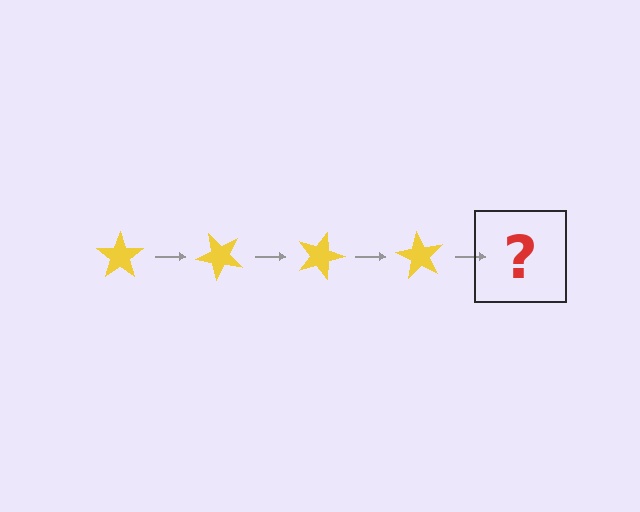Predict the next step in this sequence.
The next step is a yellow star rotated 180 degrees.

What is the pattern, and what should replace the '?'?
The pattern is that the star rotates 45 degrees each step. The '?' should be a yellow star rotated 180 degrees.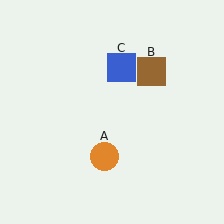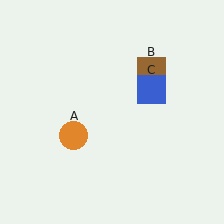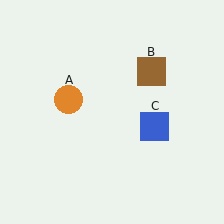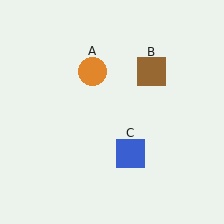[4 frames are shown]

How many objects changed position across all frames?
2 objects changed position: orange circle (object A), blue square (object C).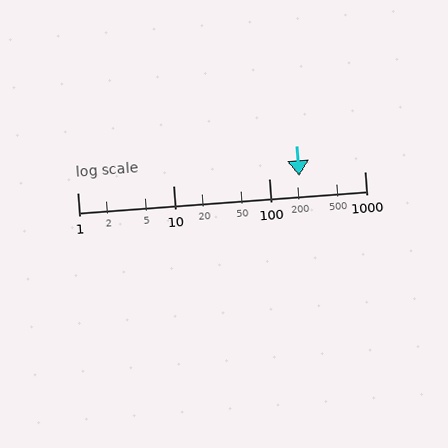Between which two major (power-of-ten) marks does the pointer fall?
The pointer is between 100 and 1000.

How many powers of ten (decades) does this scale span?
The scale spans 3 decades, from 1 to 1000.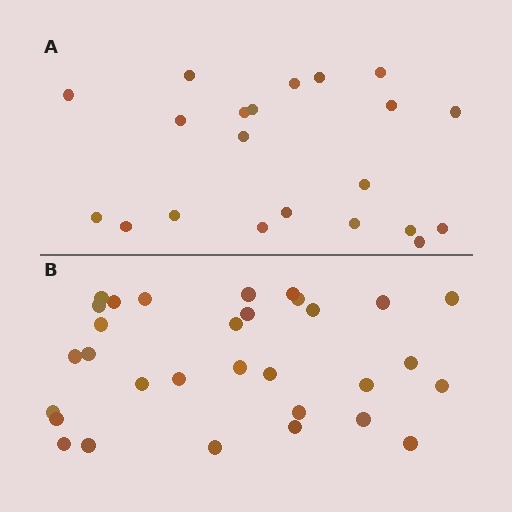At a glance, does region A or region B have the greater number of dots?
Region B (the bottom region) has more dots.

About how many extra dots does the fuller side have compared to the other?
Region B has roughly 10 or so more dots than region A.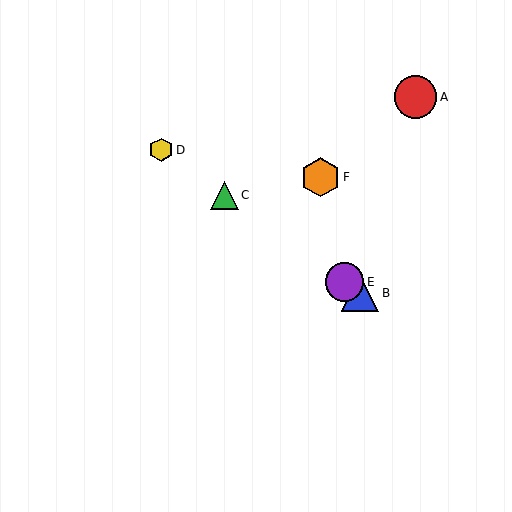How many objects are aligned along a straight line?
4 objects (B, C, D, E) are aligned along a straight line.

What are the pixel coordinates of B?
Object B is at (360, 293).